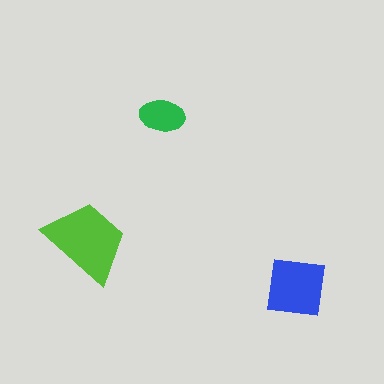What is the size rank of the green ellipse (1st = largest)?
3rd.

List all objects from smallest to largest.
The green ellipse, the blue square, the lime trapezoid.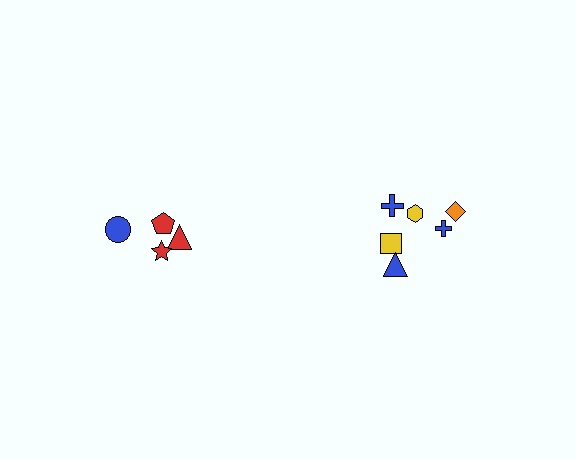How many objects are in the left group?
There are 4 objects.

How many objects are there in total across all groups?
There are 10 objects.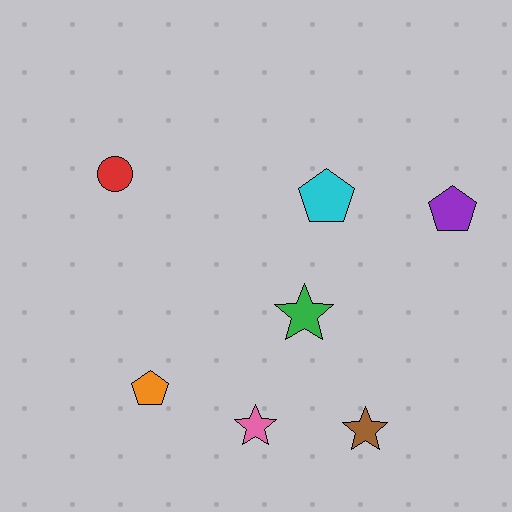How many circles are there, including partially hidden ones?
There is 1 circle.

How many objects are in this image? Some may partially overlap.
There are 7 objects.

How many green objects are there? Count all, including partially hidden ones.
There is 1 green object.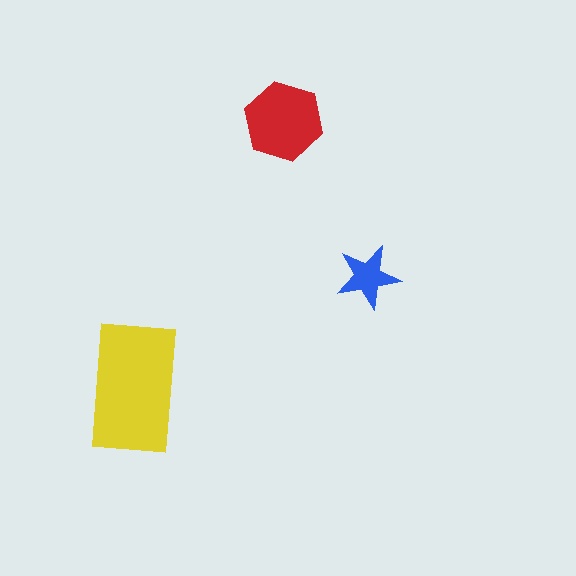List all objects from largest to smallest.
The yellow rectangle, the red hexagon, the blue star.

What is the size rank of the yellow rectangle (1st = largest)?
1st.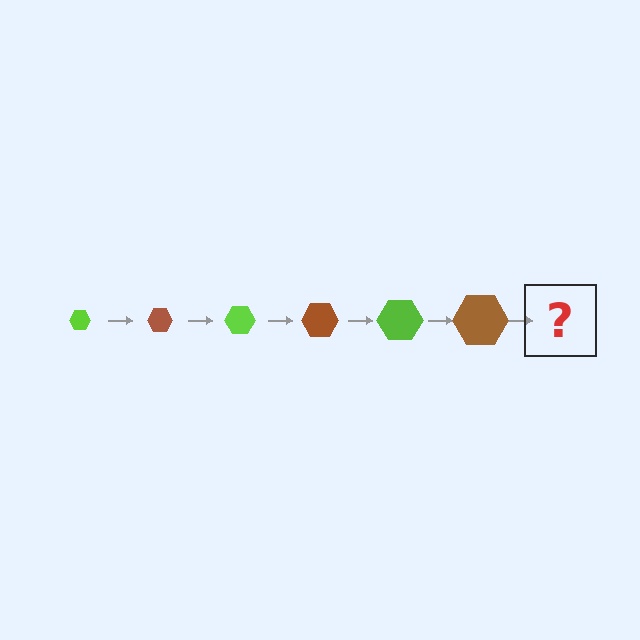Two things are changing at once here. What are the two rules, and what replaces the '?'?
The two rules are that the hexagon grows larger each step and the color cycles through lime and brown. The '?' should be a lime hexagon, larger than the previous one.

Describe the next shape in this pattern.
It should be a lime hexagon, larger than the previous one.